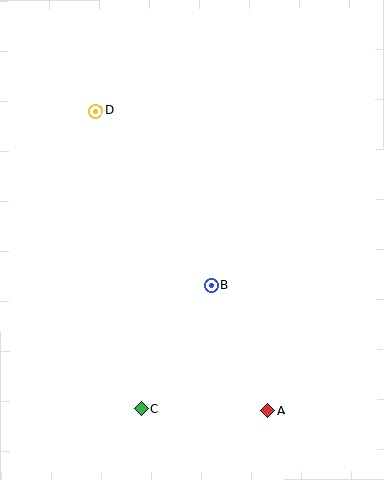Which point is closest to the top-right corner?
Point D is closest to the top-right corner.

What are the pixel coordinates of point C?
Point C is at (141, 409).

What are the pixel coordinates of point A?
Point A is at (268, 411).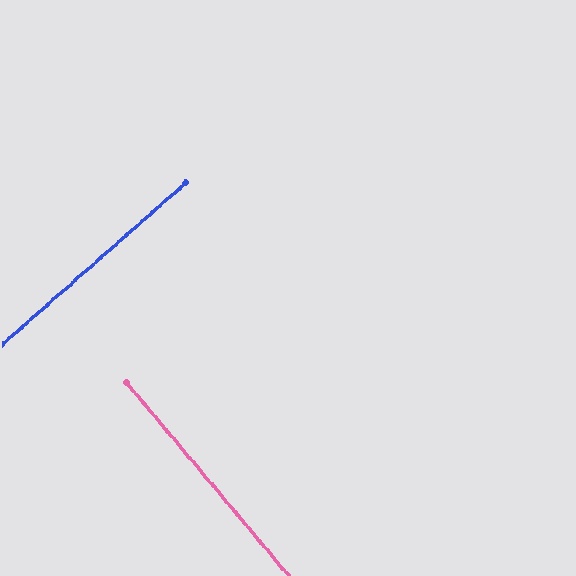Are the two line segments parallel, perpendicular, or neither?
Perpendicular — they meet at approximately 89°.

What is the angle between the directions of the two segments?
Approximately 89 degrees.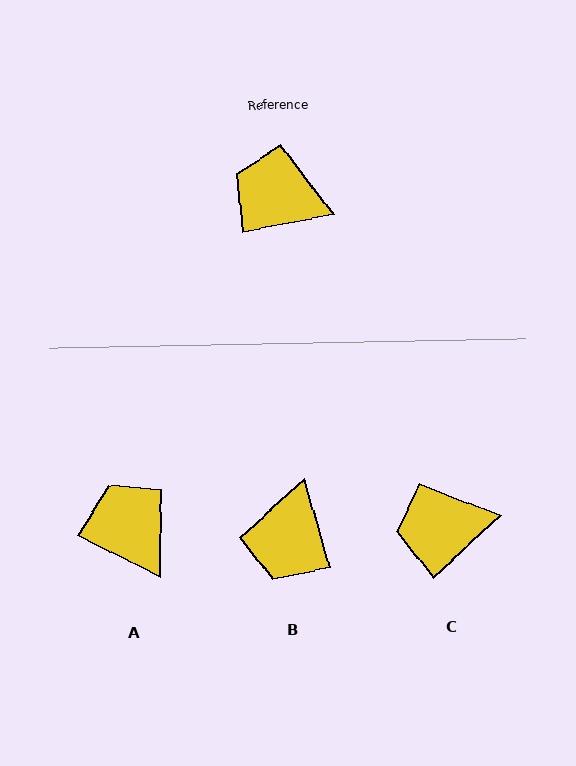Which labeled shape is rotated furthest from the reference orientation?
B, about 96 degrees away.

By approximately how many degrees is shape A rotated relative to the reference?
Approximately 38 degrees clockwise.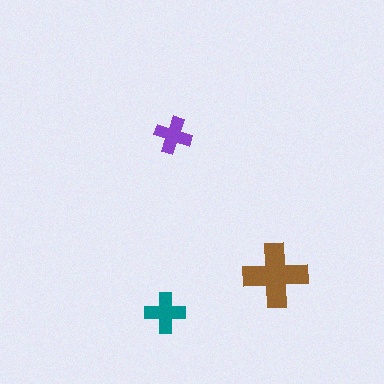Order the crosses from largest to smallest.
the brown one, the teal one, the purple one.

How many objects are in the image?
There are 3 objects in the image.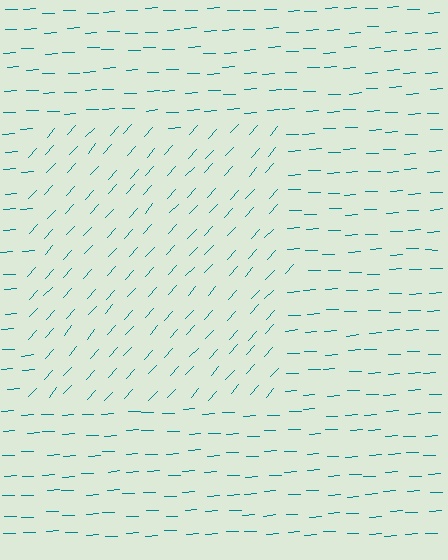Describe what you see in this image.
The image is filled with small teal line segments. A rectangle region in the image has lines oriented differently from the surrounding lines, creating a visible texture boundary.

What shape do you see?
I see a rectangle.